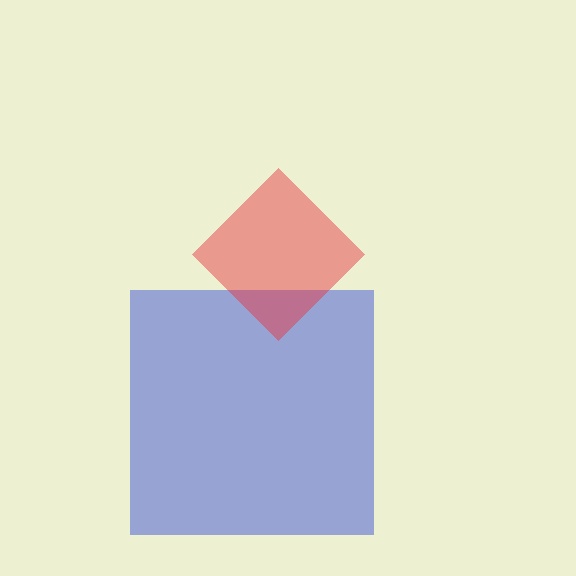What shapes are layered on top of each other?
The layered shapes are: a blue square, a red diamond.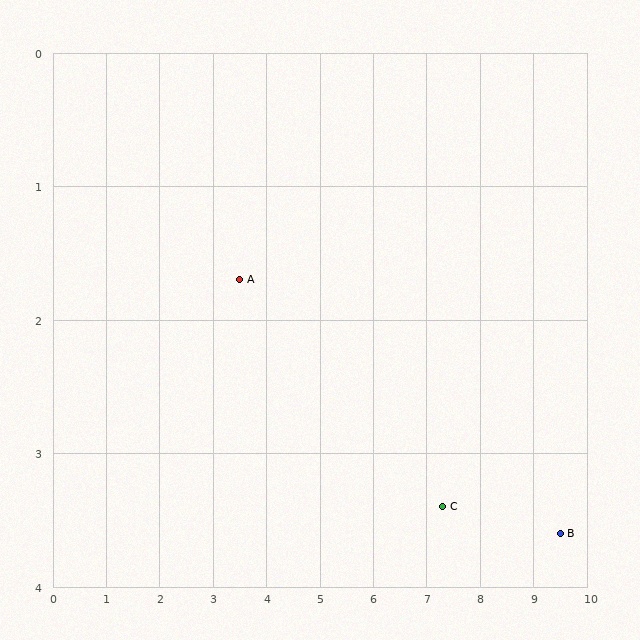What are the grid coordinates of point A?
Point A is at approximately (3.5, 1.7).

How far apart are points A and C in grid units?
Points A and C are about 4.2 grid units apart.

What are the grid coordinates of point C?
Point C is at approximately (7.3, 3.4).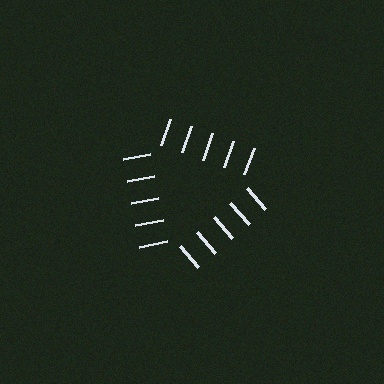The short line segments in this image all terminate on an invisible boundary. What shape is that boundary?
An illusory triangle — the line segments terminate on its edges but no continuous stroke is drawn.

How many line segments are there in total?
15 — 5 along each of the 3 edges.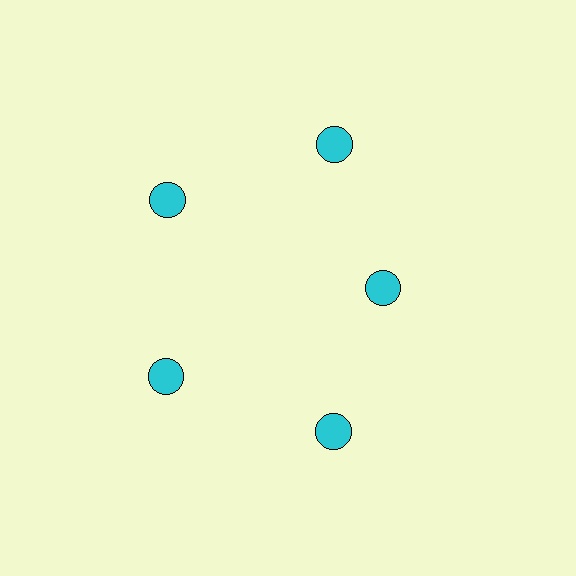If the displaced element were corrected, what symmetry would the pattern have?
It would have 5-fold rotational symmetry — the pattern would map onto itself every 72 degrees.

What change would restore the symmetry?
The symmetry would be restored by moving it outward, back onto the ring so that all 5 circles sit at equal angles and equal distance from the center.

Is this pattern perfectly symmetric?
No. The 5 cyan circles are arranged in a ring, but one element near the 3 o'clock position is pulled inward toward the center, breaking the 5-fold rotational symmetry.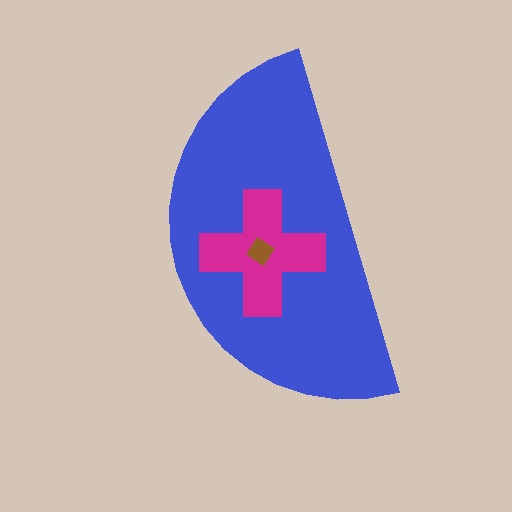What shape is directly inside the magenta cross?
The brown diamond.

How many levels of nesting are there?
3.